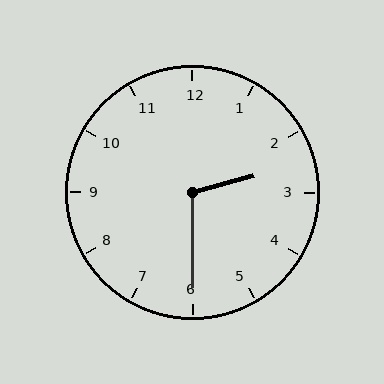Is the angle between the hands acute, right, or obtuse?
It is obtuse.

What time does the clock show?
2:30.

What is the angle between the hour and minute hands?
Approximately 105 degrees.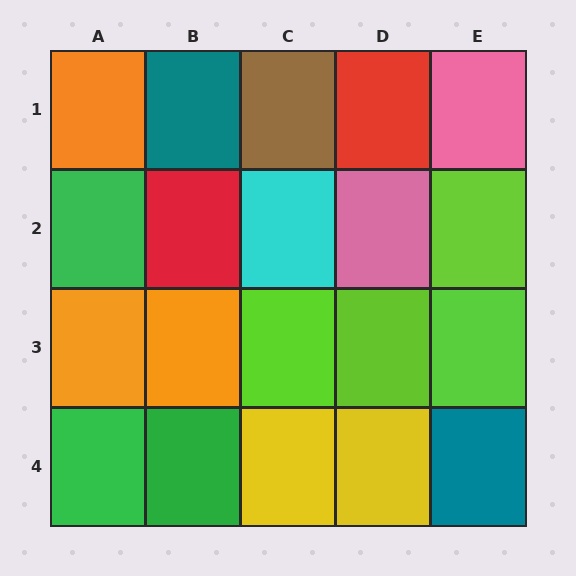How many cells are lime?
4 cells are lime.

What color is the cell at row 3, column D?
Lime.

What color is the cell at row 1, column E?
Pink.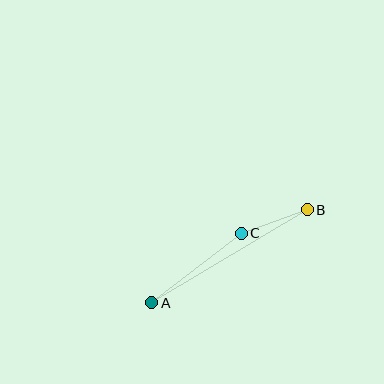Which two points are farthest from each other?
Points A and B are farthest from each other.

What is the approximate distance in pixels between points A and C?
The distance between A and C is approximately 113 pixels.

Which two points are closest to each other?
Points B and C are closest to each other.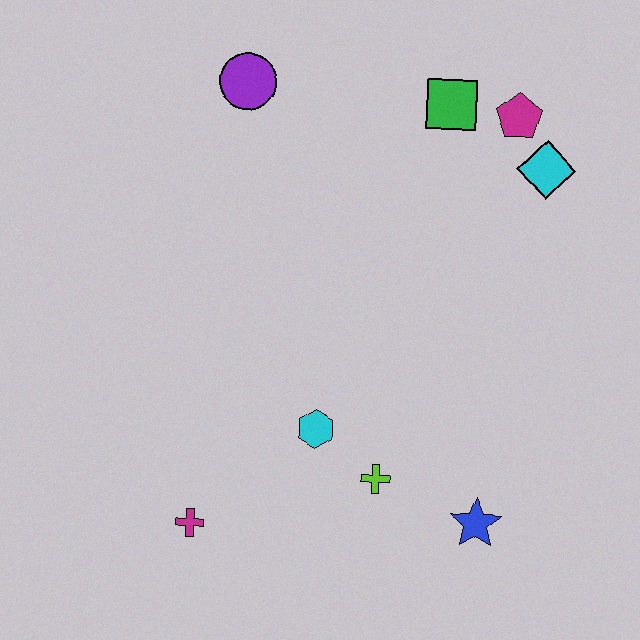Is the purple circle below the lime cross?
No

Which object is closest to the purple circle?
The green square is closest to the purple circle.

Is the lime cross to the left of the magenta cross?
No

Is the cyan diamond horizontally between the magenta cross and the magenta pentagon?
No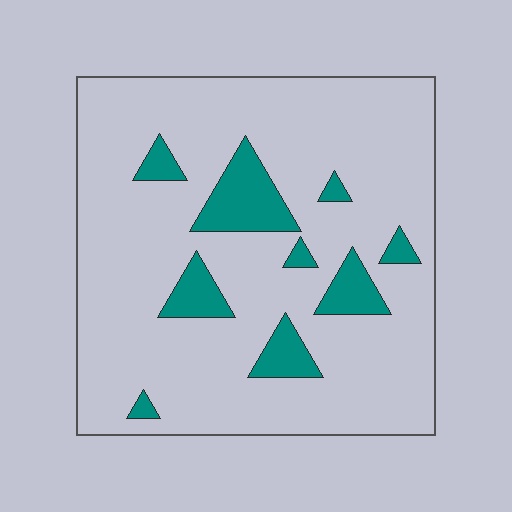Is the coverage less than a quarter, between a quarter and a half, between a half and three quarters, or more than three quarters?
Less than a quarter.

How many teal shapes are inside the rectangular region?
9.